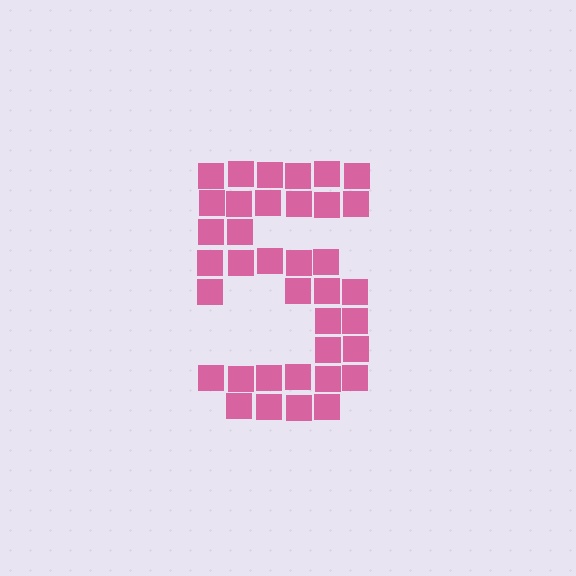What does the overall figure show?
The overall figure shows the digit 5.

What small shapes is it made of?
It is made of small squares.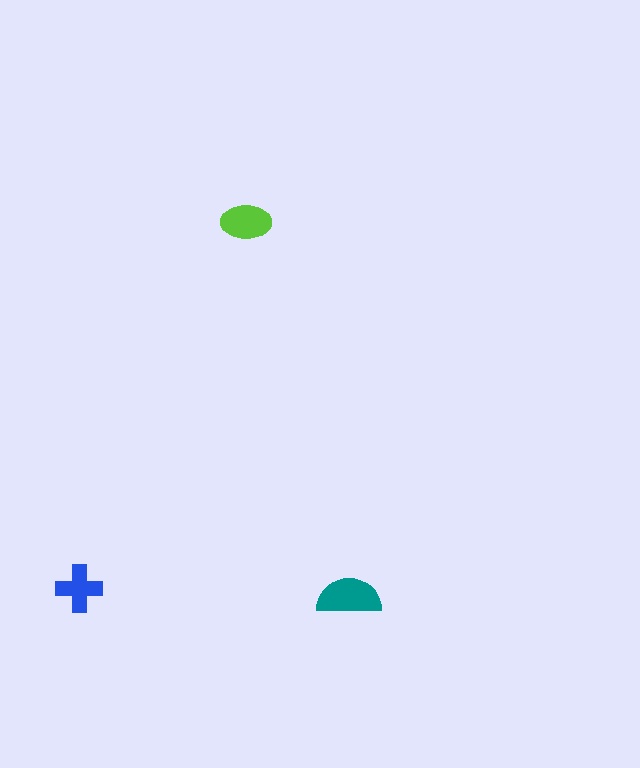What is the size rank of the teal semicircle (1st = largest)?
1st.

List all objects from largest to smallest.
The teal semicircle, the lime ellipse, the blue cross.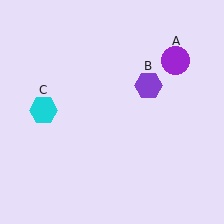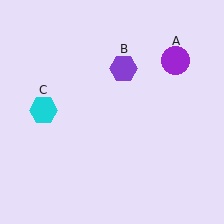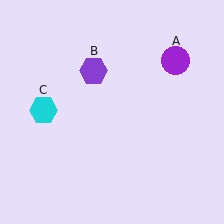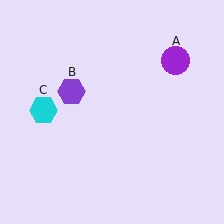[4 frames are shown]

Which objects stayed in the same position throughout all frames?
Purple circle (object A) and cyan hexagon (object C) remained stationary.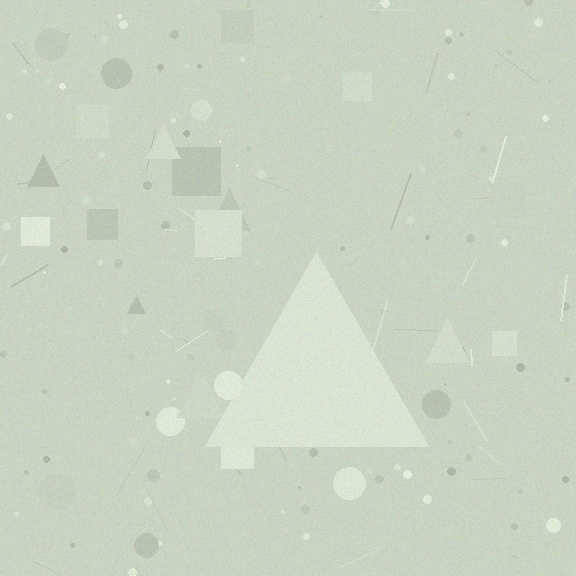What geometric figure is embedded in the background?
A triangle is embedded in the background.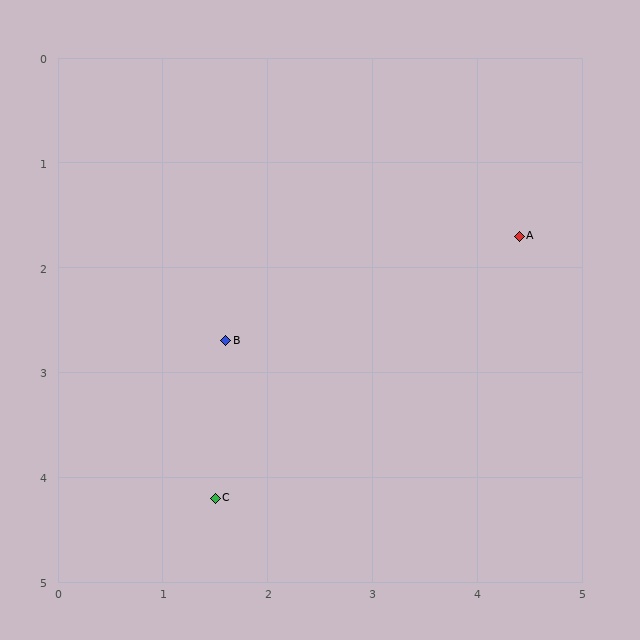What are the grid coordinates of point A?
Point A is at approximately (4.4, 1.7).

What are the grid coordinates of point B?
Point B is at approximately (1.6, 2.7).